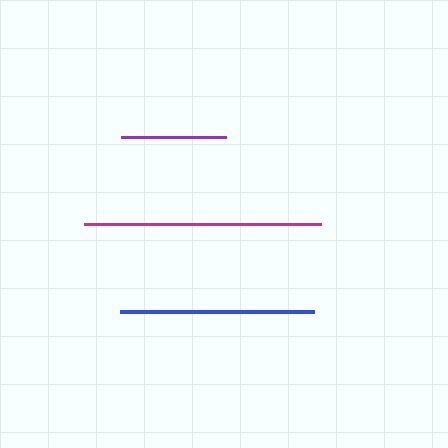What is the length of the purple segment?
The purple segment is approximately 105 pixels long.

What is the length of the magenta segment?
The magenta segment is approximately 236 pixels long.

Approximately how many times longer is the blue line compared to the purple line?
The blue line is approximately 1.8 times the length of the purple line.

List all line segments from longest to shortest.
From longest to shortest: magenta, blue, purple.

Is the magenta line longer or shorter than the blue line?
The magenta line is longer than the blue line.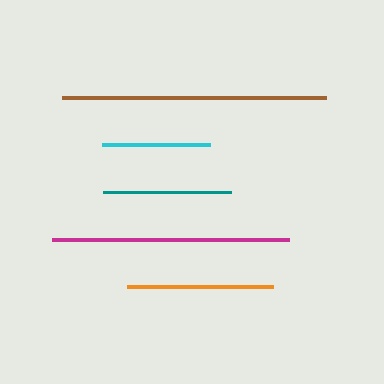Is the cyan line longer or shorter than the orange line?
The orange line is longer than the cyan line.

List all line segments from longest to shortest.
From longest to shortest: brown, magenta, orange, teal, cyan.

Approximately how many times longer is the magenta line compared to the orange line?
The magenta line is approximately 1.6 times the length of the orange line.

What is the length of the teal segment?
The teal segment is approximately 129 pixels long.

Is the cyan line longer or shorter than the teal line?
The teal line is longer than the cyan line.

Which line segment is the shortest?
The cyan line is the shortest at approximately 108 pixels.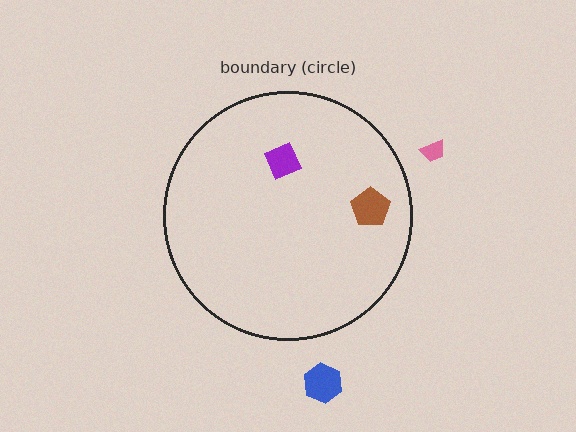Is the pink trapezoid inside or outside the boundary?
Outside.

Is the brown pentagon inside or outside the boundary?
Inside.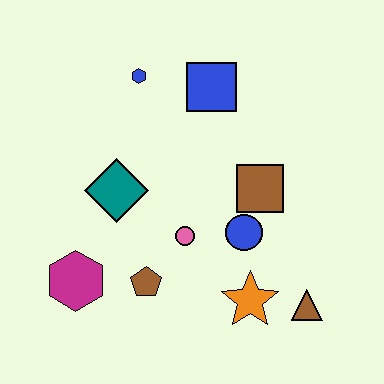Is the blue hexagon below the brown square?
No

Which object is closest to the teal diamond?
The pink circle is closest to the teal diamond.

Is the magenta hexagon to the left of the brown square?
Yes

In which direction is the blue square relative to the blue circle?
The blue square is above the blue circle.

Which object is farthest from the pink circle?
The blue hexagon is farthest from the pink circle.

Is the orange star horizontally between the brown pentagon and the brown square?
Yes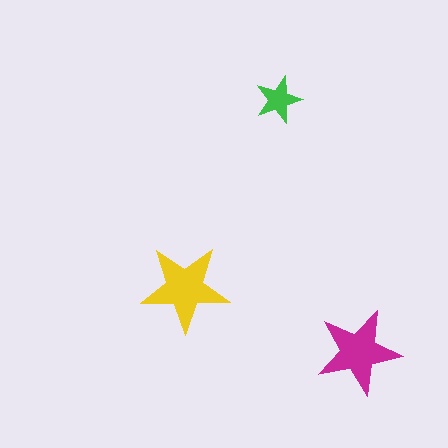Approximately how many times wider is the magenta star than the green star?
About 2 times wider.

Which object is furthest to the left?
The yellow star is leftmost.